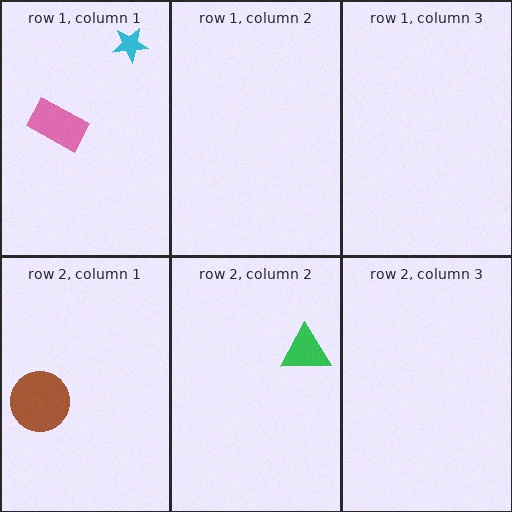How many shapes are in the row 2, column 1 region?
1.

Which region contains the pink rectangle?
The row 1, column 1 region.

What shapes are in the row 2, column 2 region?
The green triangle.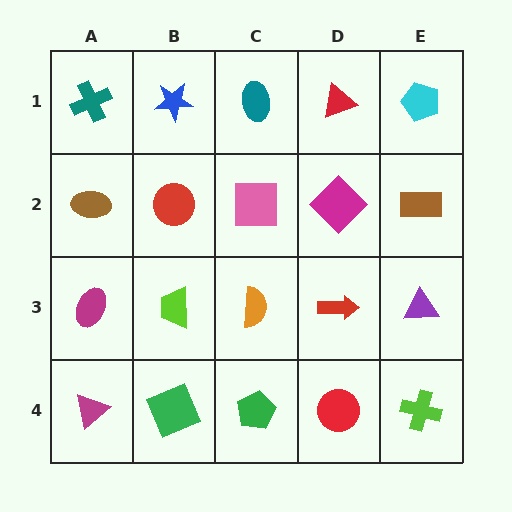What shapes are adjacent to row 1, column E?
A brown rectangle (row 2, column E), a red triangle (row 1, column D).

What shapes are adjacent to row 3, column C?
A pink square (row 2, column C), a green pentagon (row 4, column C), a lime trapezoid (row 3, column B), a red arrow (row 3, column D).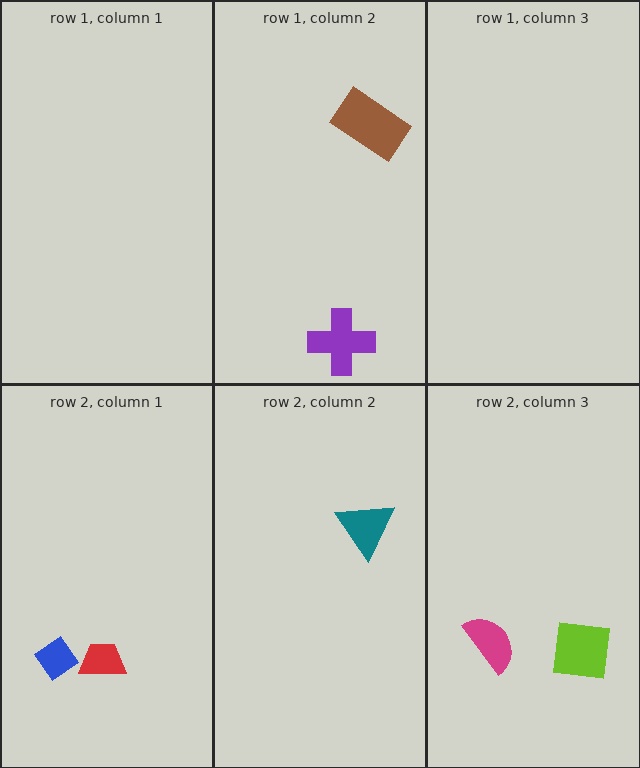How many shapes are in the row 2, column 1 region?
2.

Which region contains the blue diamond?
The row 2, column 1 region.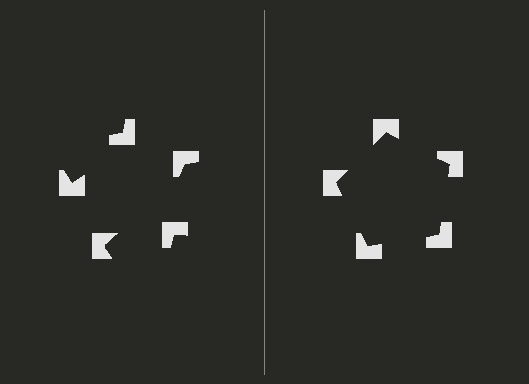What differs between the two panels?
The notched squares are positioned identically on both sides; only the wedge orientations differ. On the right they align to a pentagon; on the left they are misaligned.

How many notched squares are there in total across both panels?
10 — 5 on each side.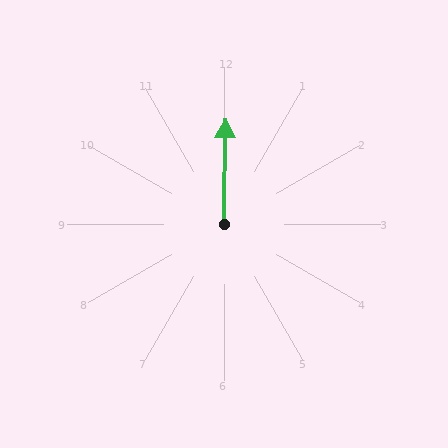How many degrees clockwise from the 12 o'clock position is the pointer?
Approximately 1 degrees.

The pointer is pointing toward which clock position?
Roughly 12 o'clock.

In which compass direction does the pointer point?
North.